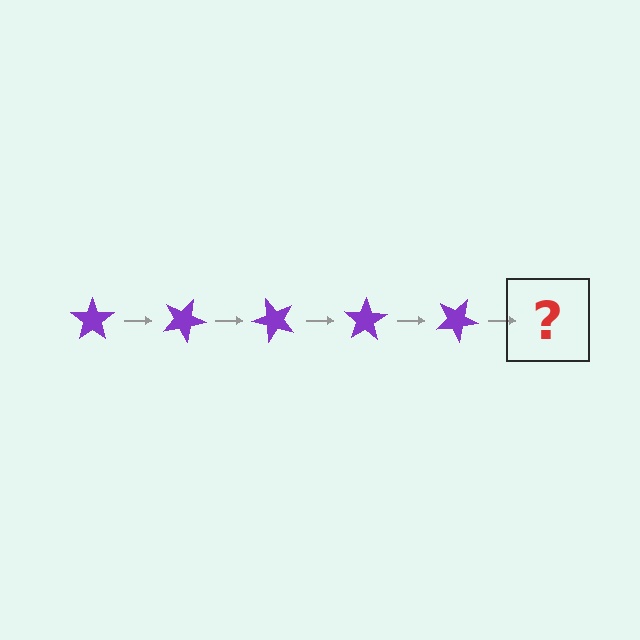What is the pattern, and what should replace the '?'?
The pattern is that the star rotates 25 degrees each step. The '?' should be a purple star rotated 125 degrees.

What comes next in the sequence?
The next element should be a purple star rotated 125 degrees.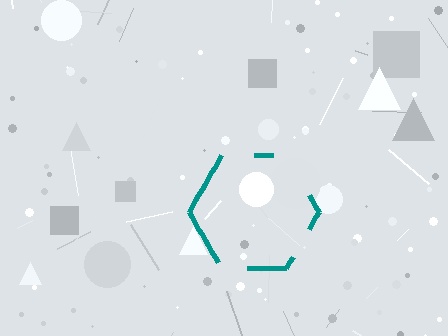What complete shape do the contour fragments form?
The contour fragments form a hexagon.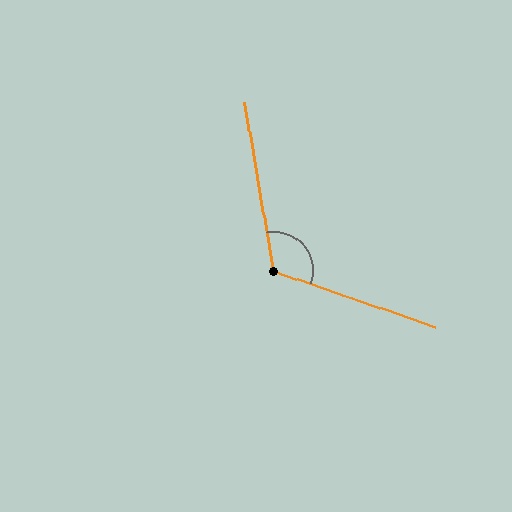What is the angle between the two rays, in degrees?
Approximately 119 degrees.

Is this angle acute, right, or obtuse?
It is obtuse.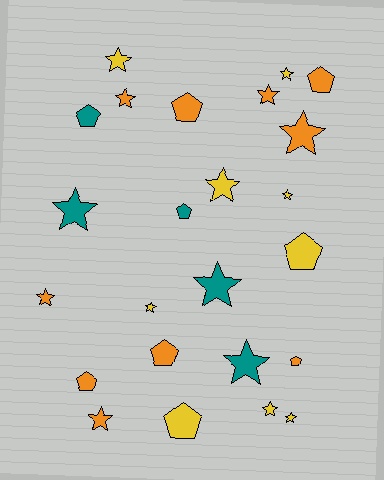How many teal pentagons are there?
There are 2 teal pentagons.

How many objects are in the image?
There are 24 objects.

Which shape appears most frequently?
Star, with 15 objects.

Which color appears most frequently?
Orange, with 10 objects.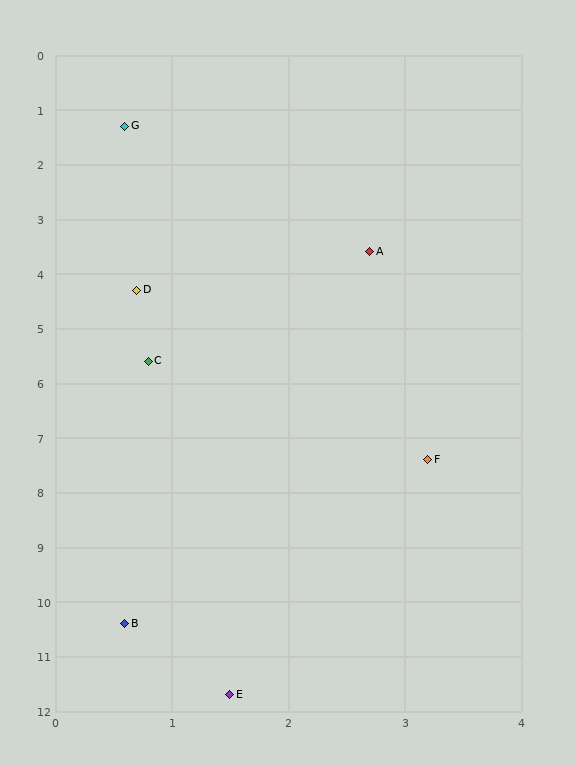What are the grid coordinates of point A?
Point A is at approximately (2.7, 3.6).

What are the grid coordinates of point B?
Point B is at approximately (0.6, 10.4).